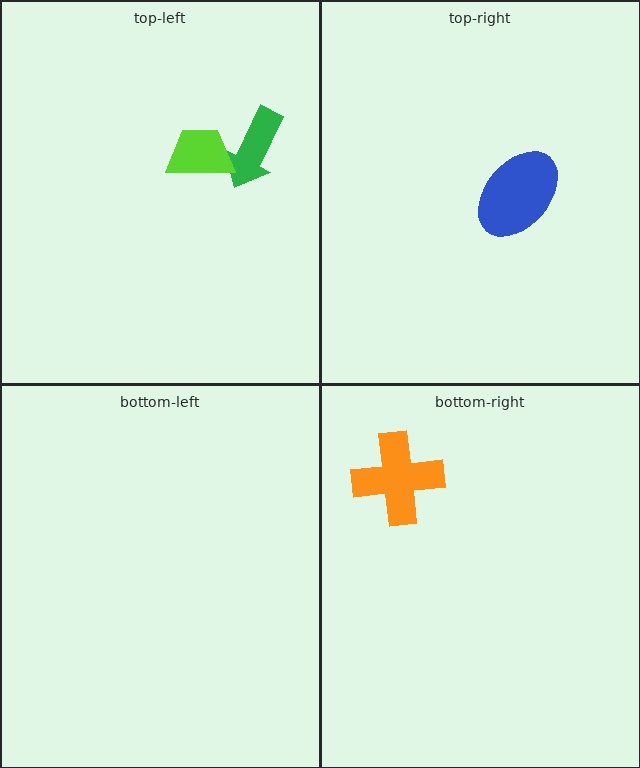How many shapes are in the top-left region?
2.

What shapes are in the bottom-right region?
The orange cross.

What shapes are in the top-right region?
The blue ellipse.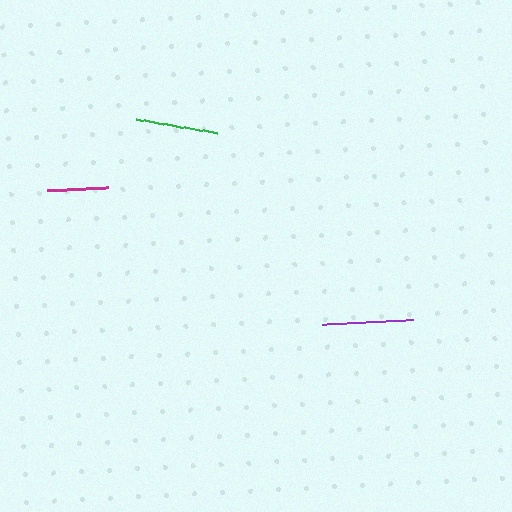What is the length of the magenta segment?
The magenta segment is approximately 61 pixels long.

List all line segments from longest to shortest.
From longest to shortest: purple, green, magenta.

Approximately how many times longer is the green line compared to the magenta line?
The green line is approximately 1.4 times the length of the magenta line.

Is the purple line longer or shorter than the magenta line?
The purple line is longer than the magenta line.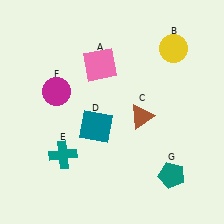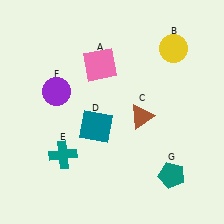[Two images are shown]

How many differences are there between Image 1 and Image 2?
There is 1 difference between the two images.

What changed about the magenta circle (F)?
In Image 1, F is magenta. In Image 2, it changed to purple.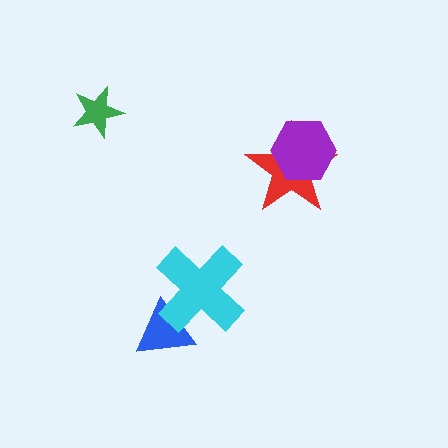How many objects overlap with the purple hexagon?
1 object overlaps with the purple hexagon.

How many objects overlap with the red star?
1 object overlaps with the red star.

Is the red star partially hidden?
Yes, it is partially covered by another shape.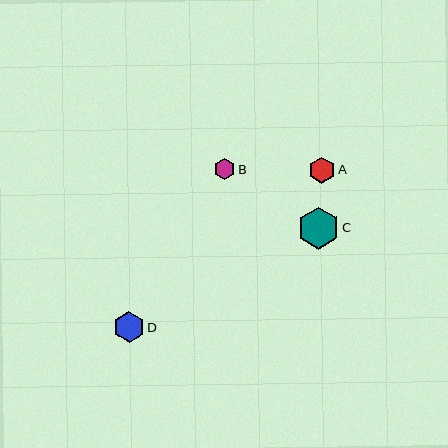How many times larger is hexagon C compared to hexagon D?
Hexagon C is approximately 1.4 times the size of hexagon D.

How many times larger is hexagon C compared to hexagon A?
Hexagon C is approximately 1.6 times the size of hexagon A.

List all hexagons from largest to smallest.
From largest to smallest: C, D, A, B.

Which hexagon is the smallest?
Hexagon B is the smallest with a size of approximately 20 pixels.